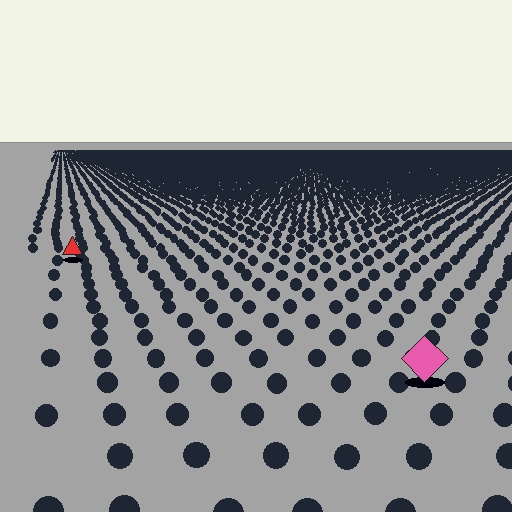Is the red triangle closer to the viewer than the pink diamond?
No. The pink diamond is closer — you can tell from the texture gradient: the ground texture is coarser near it.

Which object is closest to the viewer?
The pink diamond is closest. The texture marks near it are larger and more spread out.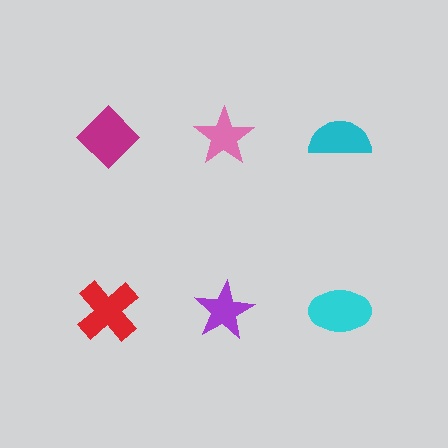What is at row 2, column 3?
A cyan ellipse.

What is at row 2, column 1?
A red cross.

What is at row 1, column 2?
A pink star.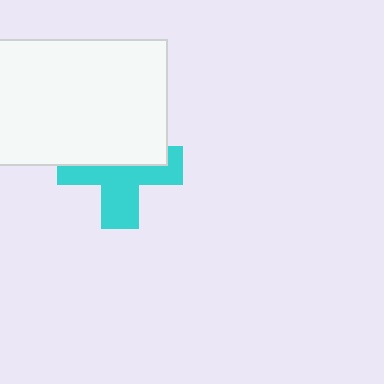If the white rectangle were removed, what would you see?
You would see the complete cyan cross.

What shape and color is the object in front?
The object in front is a white rectangle.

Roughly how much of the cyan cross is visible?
About half of it is visible (roughly 54%).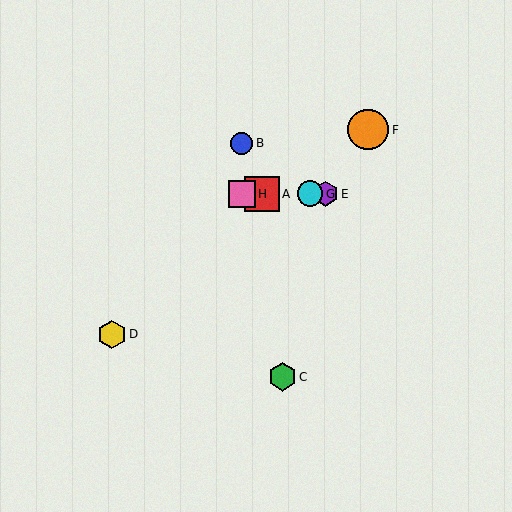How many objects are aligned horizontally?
4 objects (A, E, G, H) are aligned horizontally.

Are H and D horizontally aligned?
No, H is at y≈194 and D is at y≈334.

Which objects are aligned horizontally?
Objects A, E, G, H are aligned horizontally.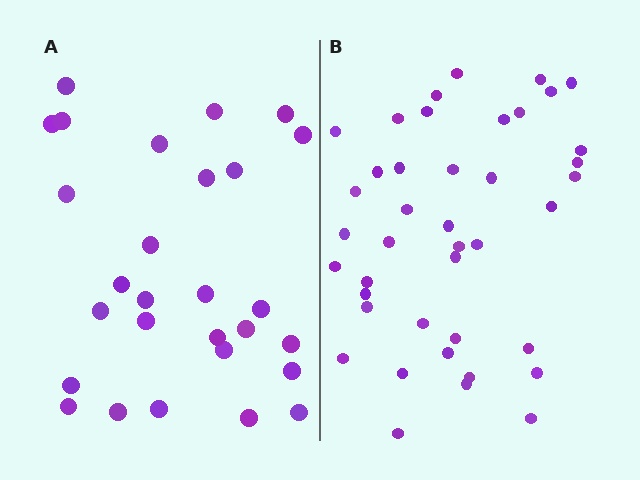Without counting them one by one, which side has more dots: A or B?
Region B (the right region) has more dots.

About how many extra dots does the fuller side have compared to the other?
Region B has approximately 15 more dots than region A.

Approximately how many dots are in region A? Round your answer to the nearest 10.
About 30 dots. (The exact count is 28, which rounds to 30.)